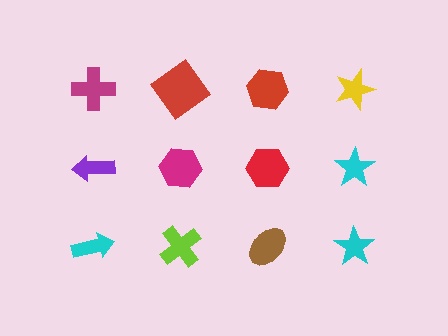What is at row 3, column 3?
A brown ellipse.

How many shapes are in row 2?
4 shapes.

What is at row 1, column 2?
A red diamond.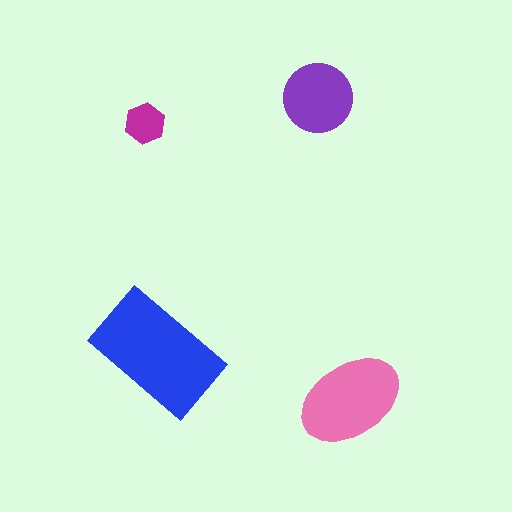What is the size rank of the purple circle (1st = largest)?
3rd.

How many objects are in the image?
There are 4 objects in the image.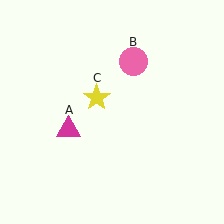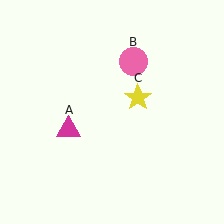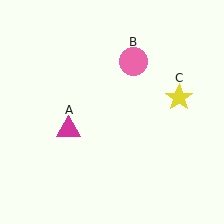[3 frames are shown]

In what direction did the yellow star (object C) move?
The yellow star (object C) moved right.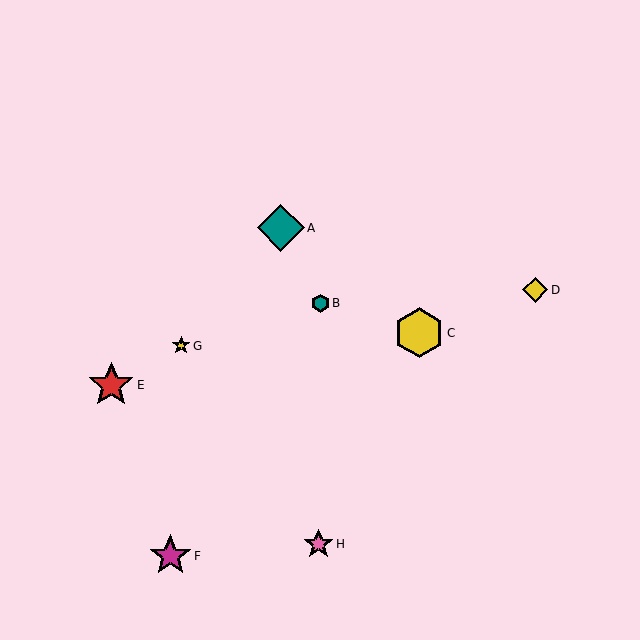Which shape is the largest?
The yellow hexagon (labeled C) is the largest.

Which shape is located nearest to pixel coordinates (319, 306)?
The teal hexagon (labeled B) at (321, 303) is nearest to that location.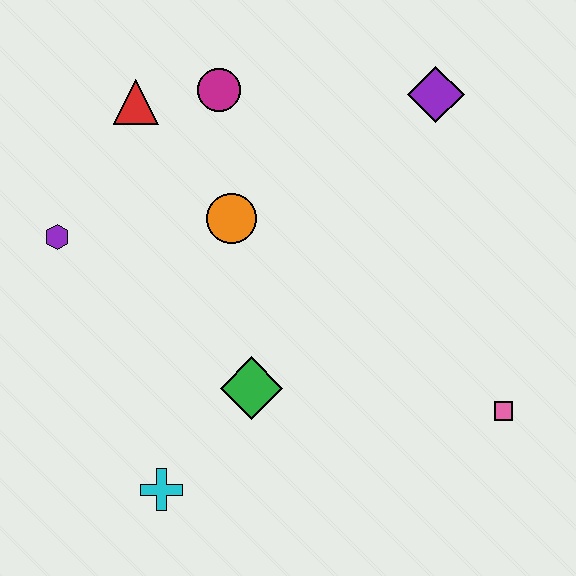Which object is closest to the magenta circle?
The red triangle is closest to the magenta circle.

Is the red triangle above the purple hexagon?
Yes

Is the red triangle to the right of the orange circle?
No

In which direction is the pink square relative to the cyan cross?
The pink square is to the right of the cyan cross.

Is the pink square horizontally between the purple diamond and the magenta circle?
No